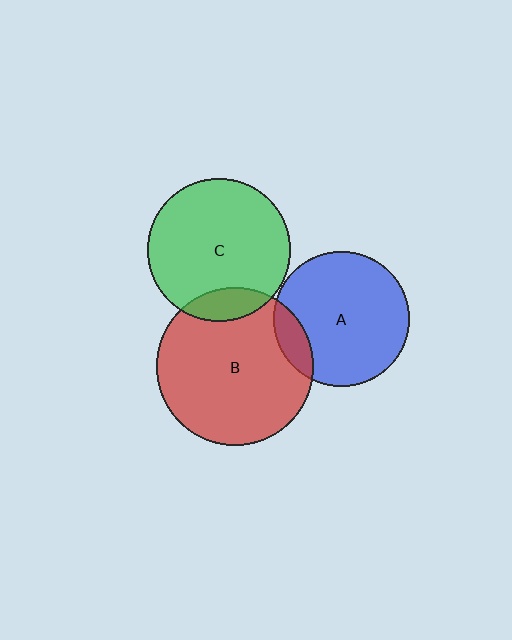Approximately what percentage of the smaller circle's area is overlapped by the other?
Approximately 15%.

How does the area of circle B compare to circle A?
Approximately 1.3 times.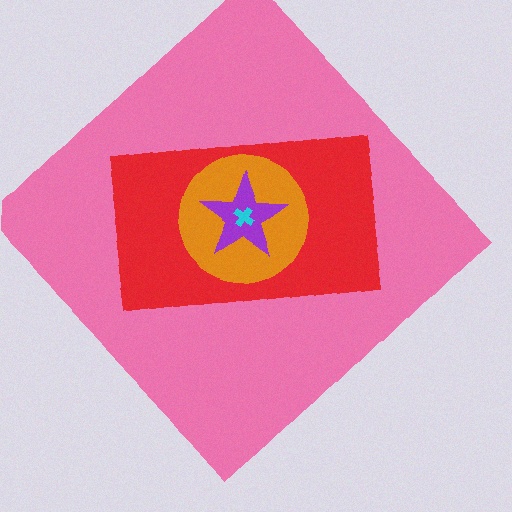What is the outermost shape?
The pink diamond.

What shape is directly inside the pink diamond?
The red rectangle.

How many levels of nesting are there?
5.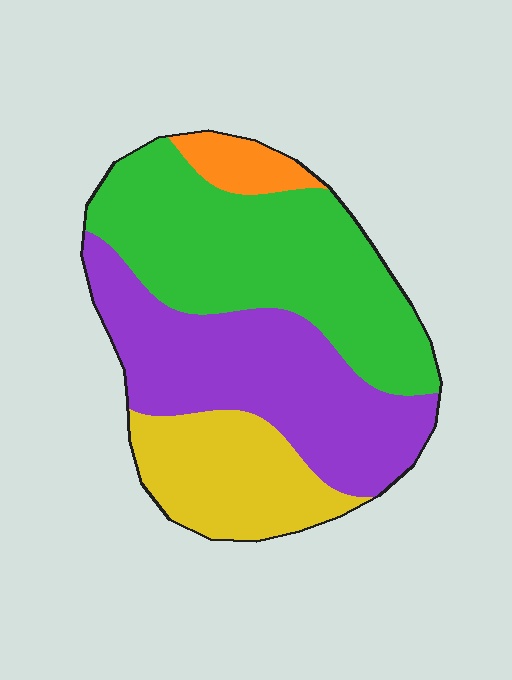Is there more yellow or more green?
Green.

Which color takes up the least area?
Orange, at roughly 5%.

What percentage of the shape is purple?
Purple covers around 35% of the shape.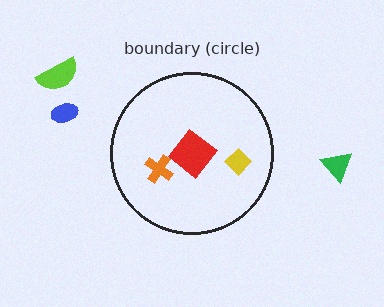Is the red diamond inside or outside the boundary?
Inside.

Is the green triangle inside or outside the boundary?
Outside.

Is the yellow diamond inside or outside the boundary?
Inside.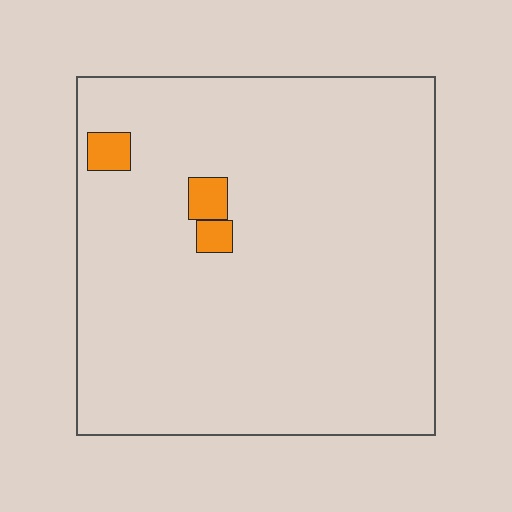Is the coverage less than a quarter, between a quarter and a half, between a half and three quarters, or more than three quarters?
Less than a quarter.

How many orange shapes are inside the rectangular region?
3.